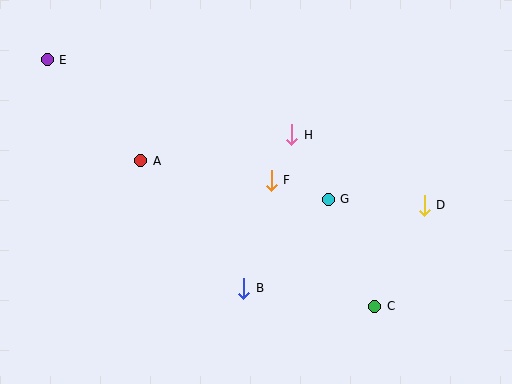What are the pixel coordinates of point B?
Point B is at (244, 288).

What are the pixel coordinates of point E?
Point E is at (47, 60).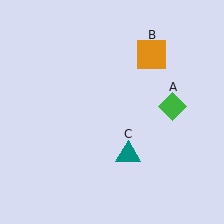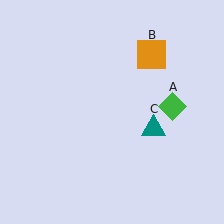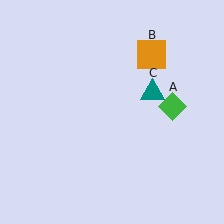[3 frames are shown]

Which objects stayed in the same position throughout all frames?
Green diamond (object A) and orange square (object B) remained stationary.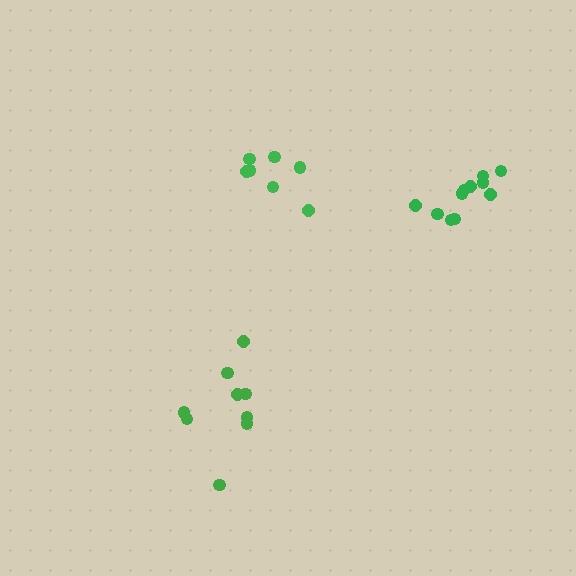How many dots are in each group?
Group 1: 9 dots, Group 2: 7 dots, Group 3: 11 dots (27 total).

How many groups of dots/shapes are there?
There are 3 groups.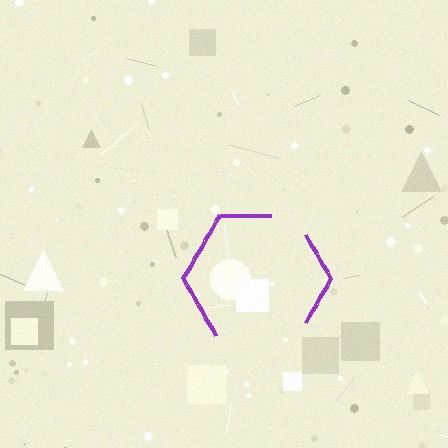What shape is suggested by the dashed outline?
The dashed outline suggests a hexagon.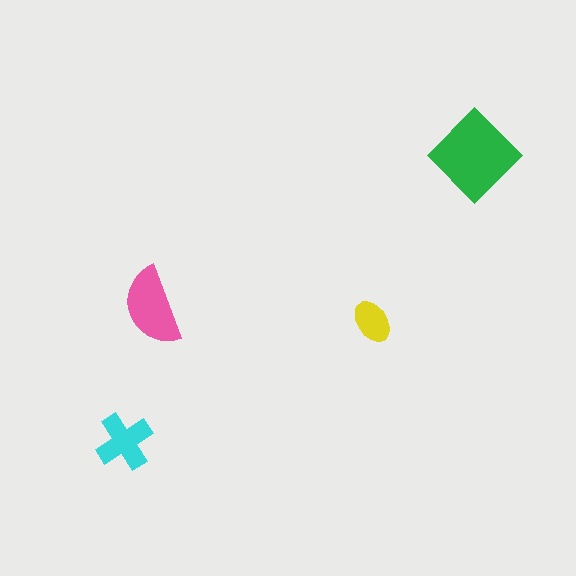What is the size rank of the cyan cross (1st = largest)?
3rd.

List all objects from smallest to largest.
The yellow ellipse, the cyan cross, the pink semicircle, the green diamond.